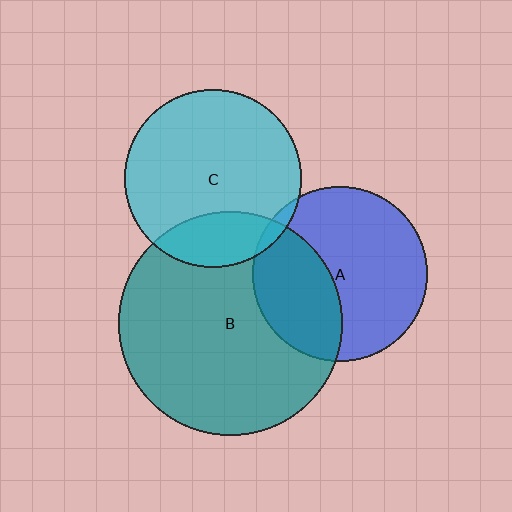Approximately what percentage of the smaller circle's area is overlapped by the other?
Approximately 20%.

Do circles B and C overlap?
Yes.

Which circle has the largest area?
Circle B (teal).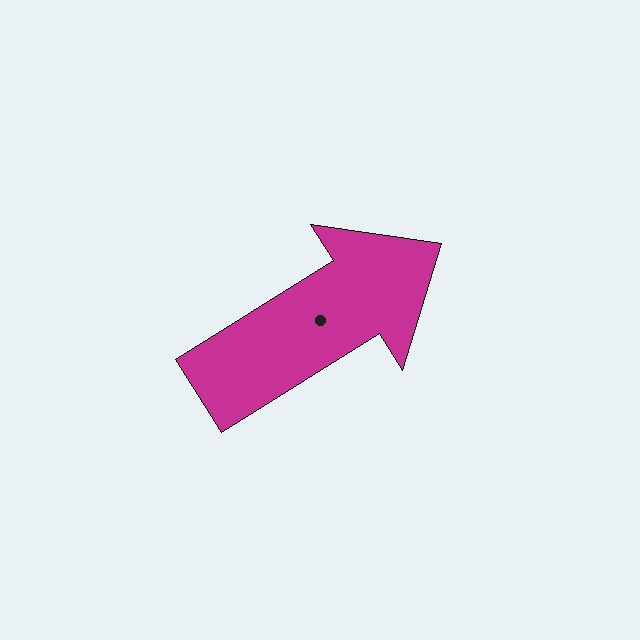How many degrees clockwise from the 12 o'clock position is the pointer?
Approximately 58 degrees.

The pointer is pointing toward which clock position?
Roughly 2 o'clock.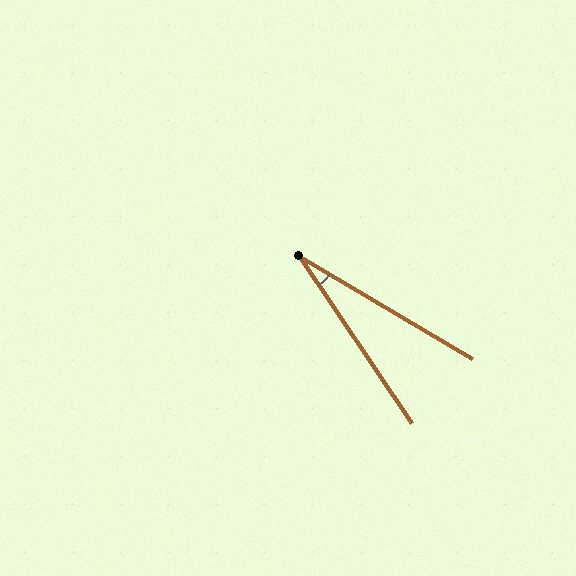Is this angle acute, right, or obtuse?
It is acute.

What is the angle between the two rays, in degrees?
Approximately 26 degrees.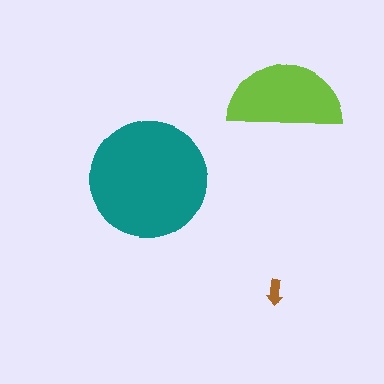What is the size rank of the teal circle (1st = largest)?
1st.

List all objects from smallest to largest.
The brown arrow, the lime semicircle, the teal circle.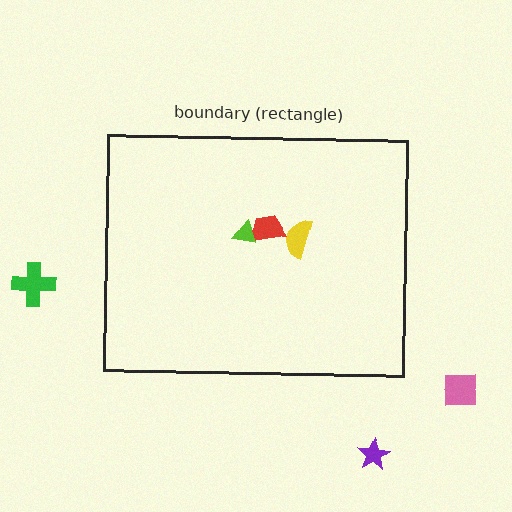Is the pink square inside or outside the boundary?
Outside.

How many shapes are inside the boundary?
3 inside, 3 outside.